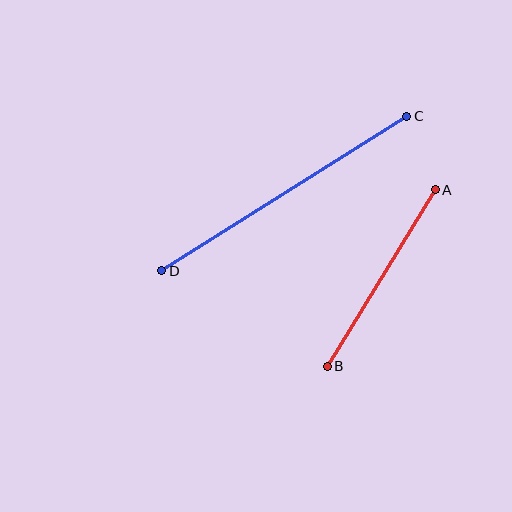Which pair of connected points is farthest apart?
Points C and D are farthest apart.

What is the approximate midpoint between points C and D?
The midpoint is at approximately (284, 193) pixels.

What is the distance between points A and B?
The distance is approximately 206 pixels.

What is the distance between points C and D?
The distance is approximately 290 pixels.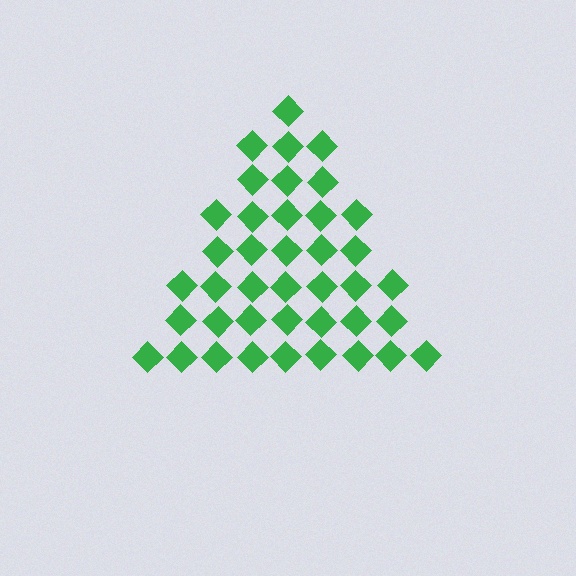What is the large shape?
The large shape is a triangle.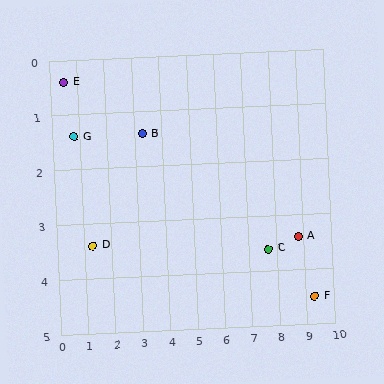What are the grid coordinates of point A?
Point A is at approximately (8.8, 3.4).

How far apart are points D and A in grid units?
Points D and A are about 7.5 grid units apart.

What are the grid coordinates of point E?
Point E is at approximately (0.5, 0.4).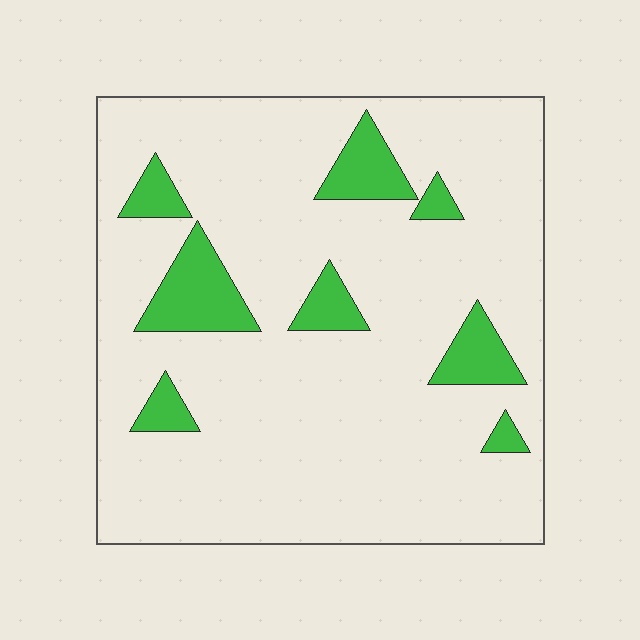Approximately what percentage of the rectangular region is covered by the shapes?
Approximately 15%.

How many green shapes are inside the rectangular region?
8.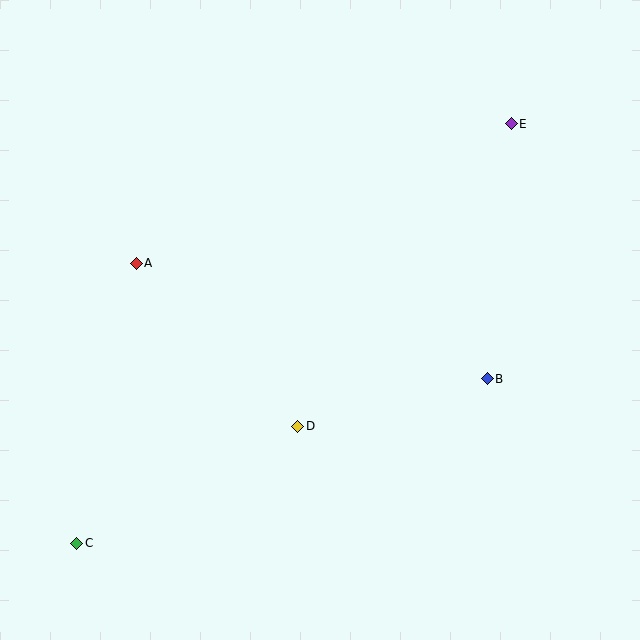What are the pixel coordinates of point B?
Point B is at (487, 379).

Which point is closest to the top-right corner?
Point E is closest to the top-right corner.